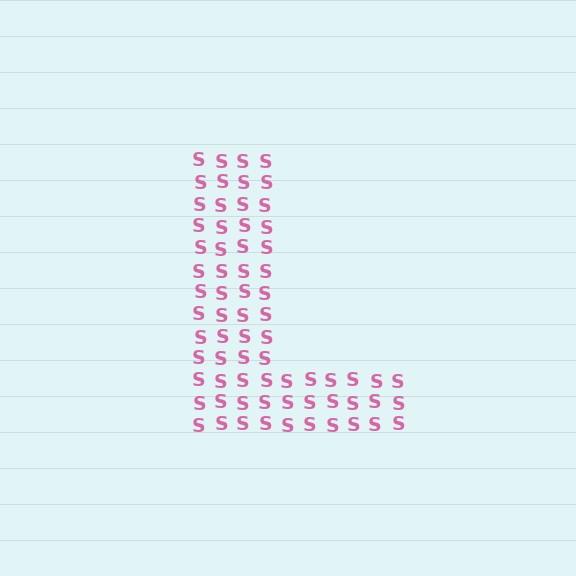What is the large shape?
The large shape is the letter L.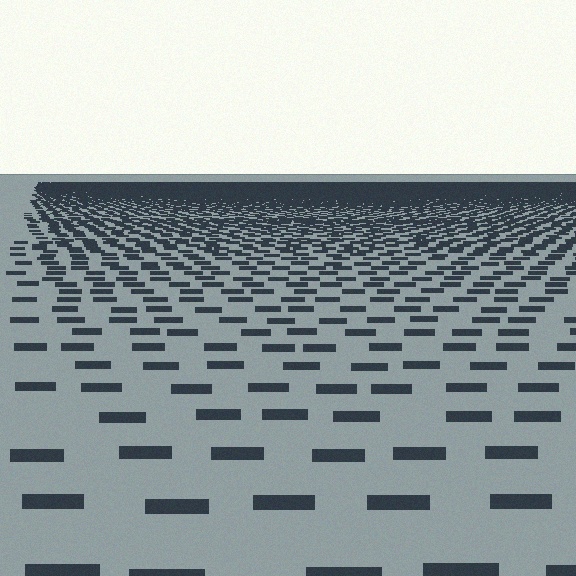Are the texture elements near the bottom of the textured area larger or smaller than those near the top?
Larger. Near the bottom, elements are closer to the viewer and appear at a bigger on-screen size.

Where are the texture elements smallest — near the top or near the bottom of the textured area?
Near the top.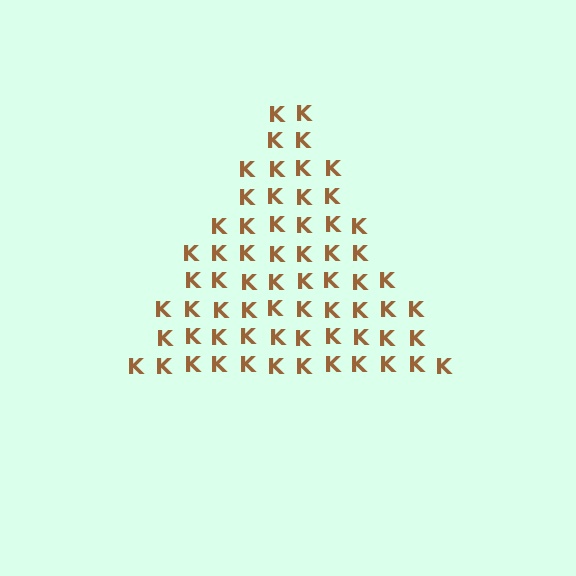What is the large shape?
The large shape is a triangle.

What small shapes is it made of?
It is made of small letter K's.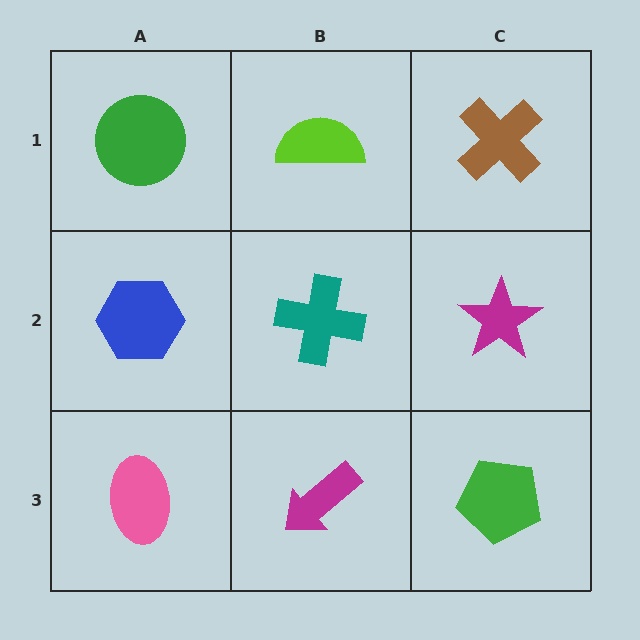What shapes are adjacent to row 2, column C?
A brown cross (row 1, column C), a green pentagon (row 3, column C), a teal cross (row 2, column B).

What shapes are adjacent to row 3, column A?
A blue hexagon (row 2, column A), a magenta arrow (row 3, column B).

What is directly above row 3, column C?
A magenta star.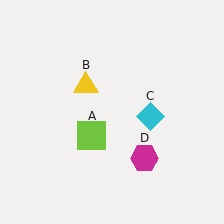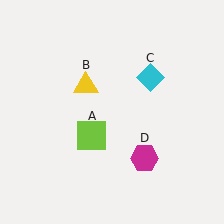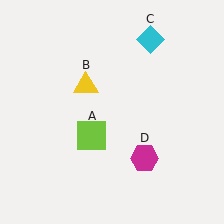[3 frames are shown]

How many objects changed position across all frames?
1 object changed position: cyan diamond (object C).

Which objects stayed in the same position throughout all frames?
Lime square (object A) and yellow triangle (object B) and magenta hexagon (object D) remained stationary.